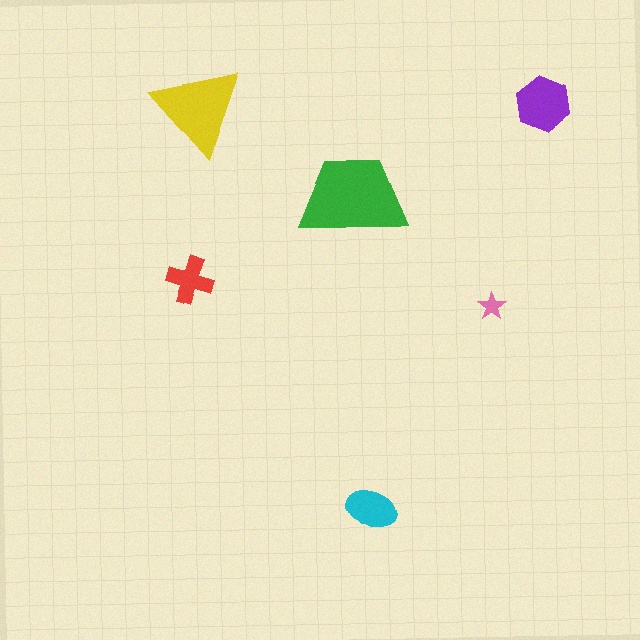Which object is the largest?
The green trapezoid.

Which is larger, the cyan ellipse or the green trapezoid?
The green trapezoid.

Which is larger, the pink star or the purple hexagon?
The purple hexagon.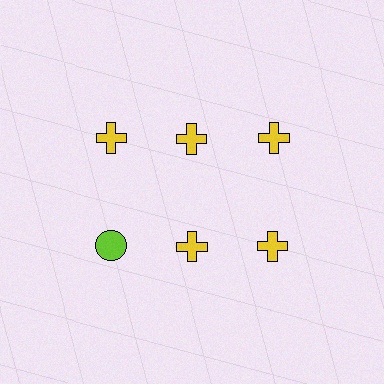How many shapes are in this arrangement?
There are 6 shapes arranged in a grid pattern.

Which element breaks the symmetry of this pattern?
The lime circle in the second row, leftmost column breaks the symmetry. All other shapes are yellow crosses.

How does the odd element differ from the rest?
It differs in both color (lime instead of yellow) and shape (circle instead of cross).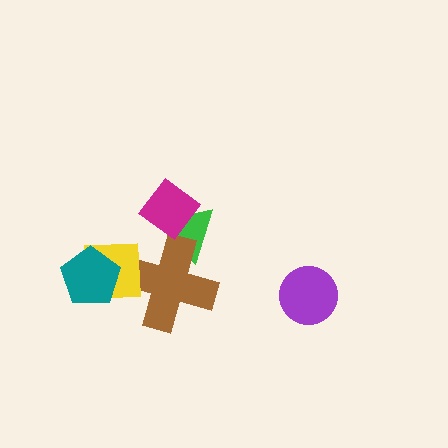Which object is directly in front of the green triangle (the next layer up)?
The brown cross is directly in front of the green triangle.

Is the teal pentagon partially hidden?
No, no other shape covers it.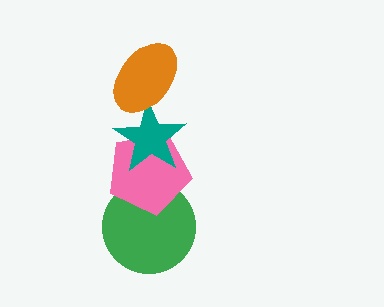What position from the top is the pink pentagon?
The pink pentagon is 3rd from the top.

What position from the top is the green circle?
The green circle is 4th from the top.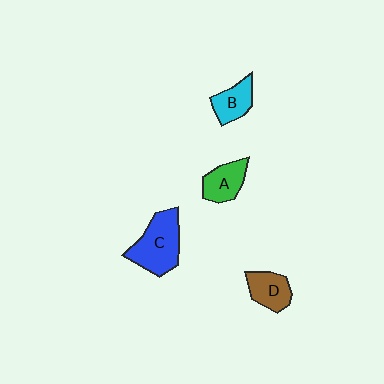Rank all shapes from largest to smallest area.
From largest to smallest: C (blue), A (green), D (brown), B (cyan).